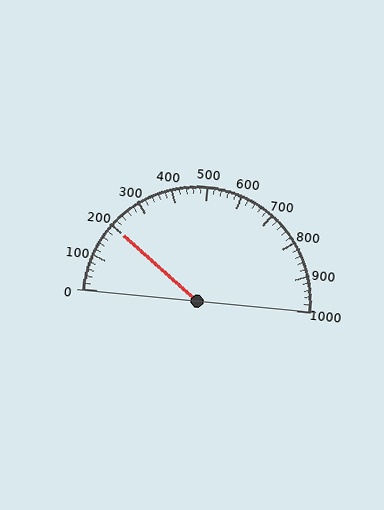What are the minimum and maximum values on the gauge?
The gauge ranges from 0 to 1000.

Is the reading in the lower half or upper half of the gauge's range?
The reading is in the lower half of the range (0 to 1000).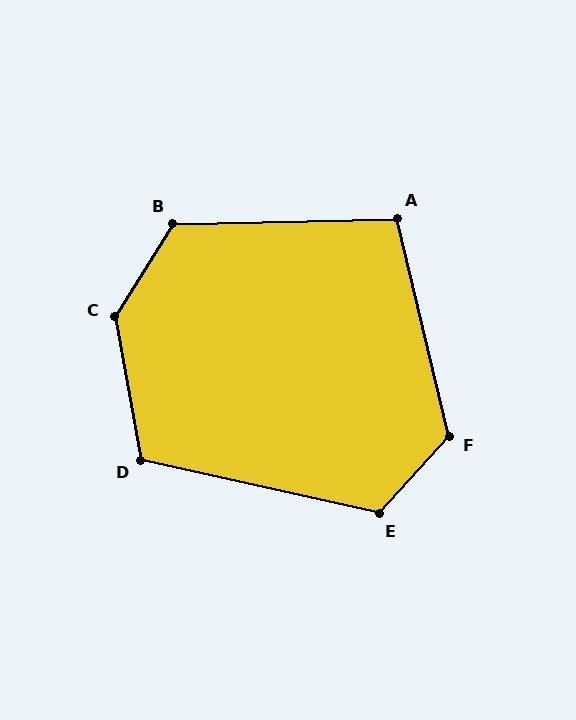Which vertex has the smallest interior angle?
A, at approximately 102 degrees.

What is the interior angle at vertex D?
Approximately 113 degrees (obtuse).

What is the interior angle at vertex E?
Approximately 120 degrees (obtuse).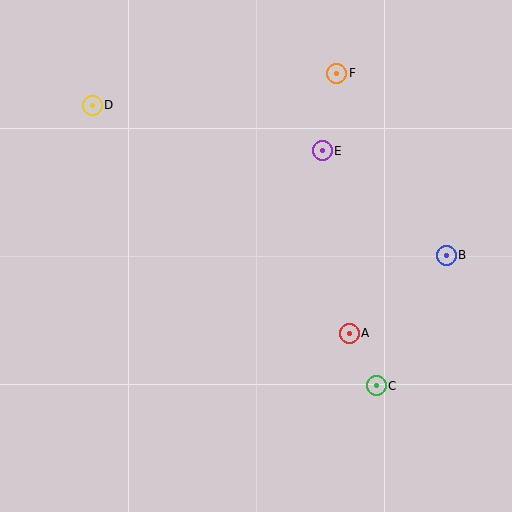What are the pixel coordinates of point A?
Point A is at (349, 333).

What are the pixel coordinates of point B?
Point B is at (446, 255).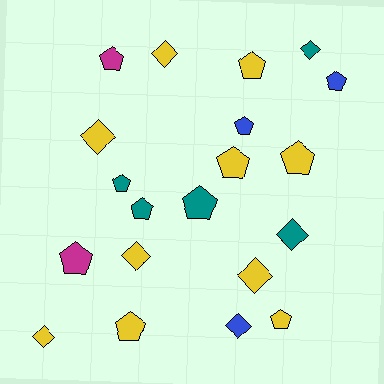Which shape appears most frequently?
Pentagon, with 12 objects.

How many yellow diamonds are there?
There are 5 yellow diamonds.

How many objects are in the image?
There are 20 objects.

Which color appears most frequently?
Yellow, with 10 objects.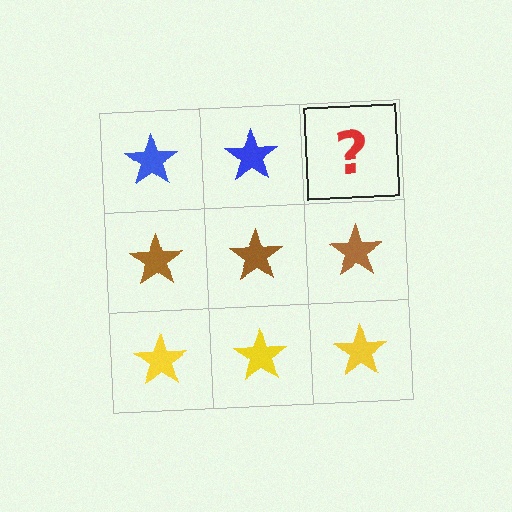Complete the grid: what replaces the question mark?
The question mark should be replaced with a blue star.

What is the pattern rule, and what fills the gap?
The rule is that each row has a consistent color. The gap should be filled with a blue star.